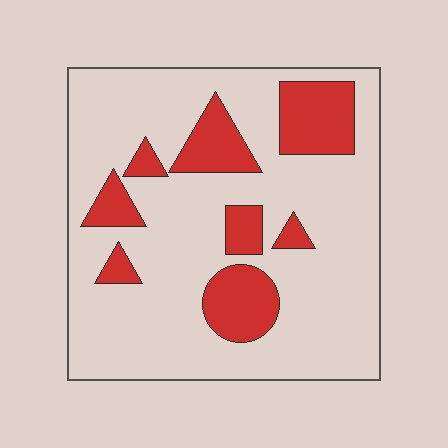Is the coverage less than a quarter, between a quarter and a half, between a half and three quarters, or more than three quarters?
Less than a quarter.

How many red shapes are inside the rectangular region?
8.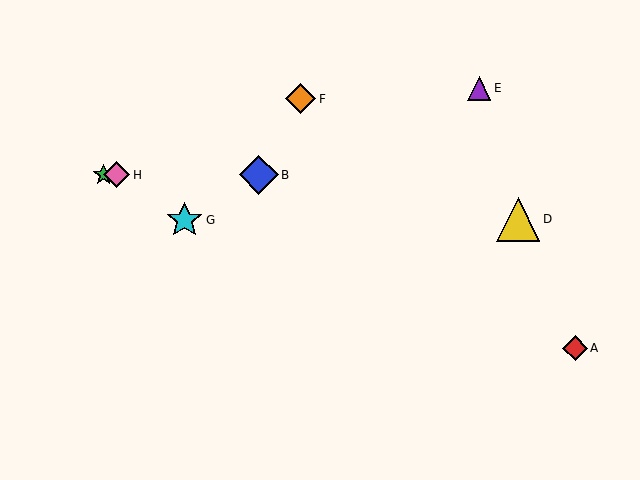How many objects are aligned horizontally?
3 objects (B, C, H) are aligned horizontally.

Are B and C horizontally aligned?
Yes, both are at y≈175.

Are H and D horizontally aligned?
No, H is at y≈175 and D is at y≈219.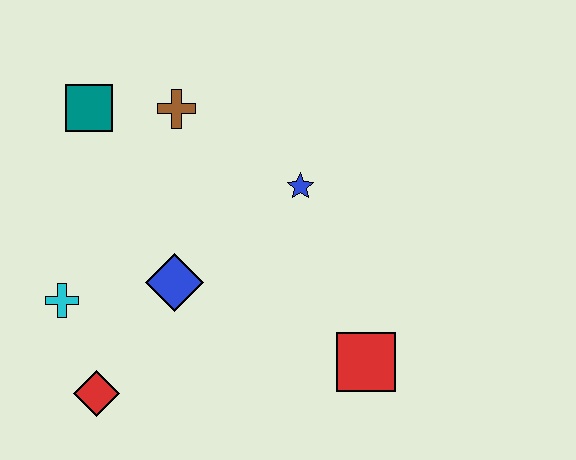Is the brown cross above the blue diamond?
Yes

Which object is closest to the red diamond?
The cyan cross is closest to the red diamond.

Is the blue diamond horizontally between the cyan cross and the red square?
Yes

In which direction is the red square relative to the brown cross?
The red square is below the brown cross.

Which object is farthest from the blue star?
The red diamond is farthest from the blue star.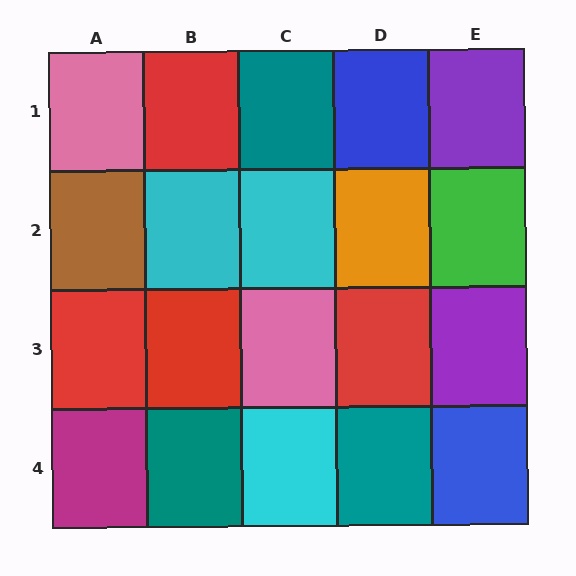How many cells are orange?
1 cell is orange.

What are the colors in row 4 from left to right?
Magenta, teal, cyan, teal, blue.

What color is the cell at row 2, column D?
Orange.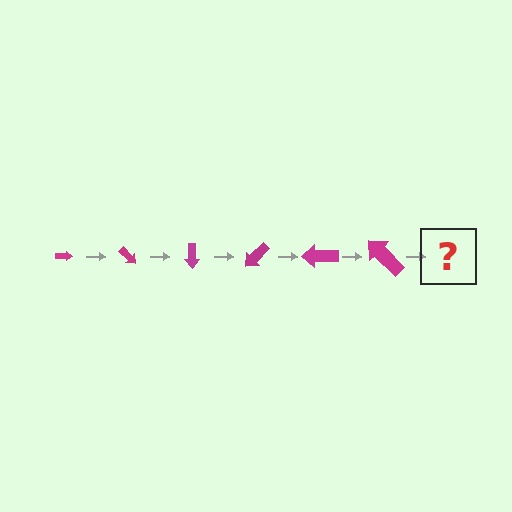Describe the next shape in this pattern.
It should be an arrow, larger than the previous one and rotated 270 degrees from the start.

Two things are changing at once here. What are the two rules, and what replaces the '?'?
The two rules are that the arrow grows larger each step and it rotates 45 degrees each step. The '?' should be an arrow, larger than the previous one and rotated 270 degrees from the start.